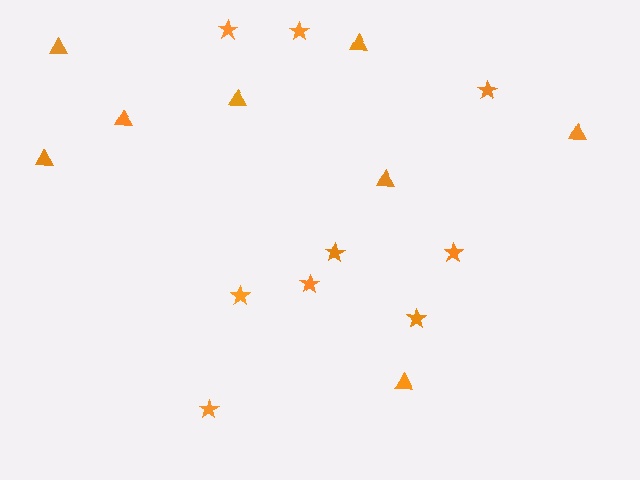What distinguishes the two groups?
There are 2 groups: one group of stars (9) and one group of triangles (8).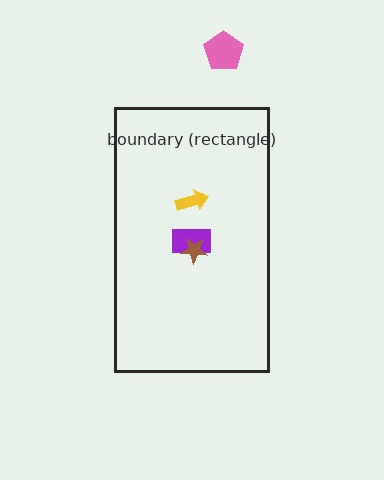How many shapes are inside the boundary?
3 inside, 1 outside.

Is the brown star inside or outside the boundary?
Inside.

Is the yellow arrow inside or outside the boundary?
Inside.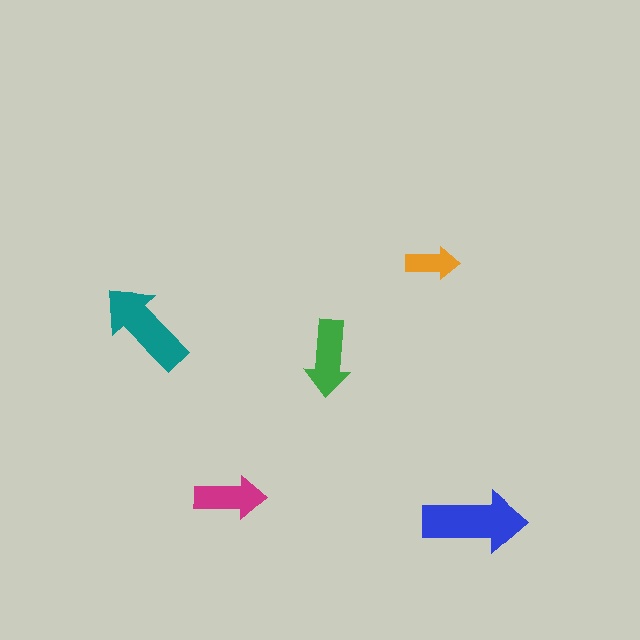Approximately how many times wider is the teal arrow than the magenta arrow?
About 1.5 times wider.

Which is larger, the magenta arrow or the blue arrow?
The blue one.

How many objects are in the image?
There are 5 objects in the image.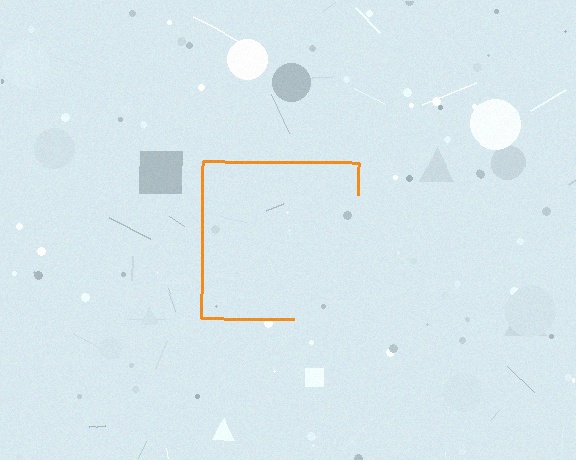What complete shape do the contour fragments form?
The contour fragments form a square.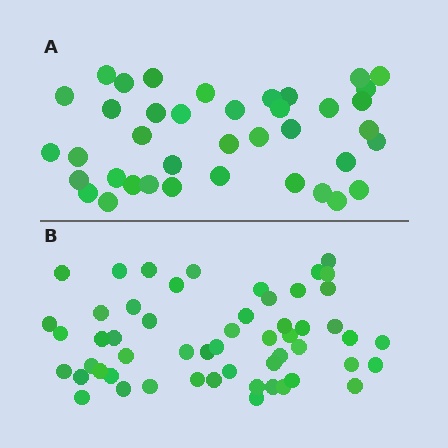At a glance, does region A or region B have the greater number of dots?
Region B (the bottom region) has more dots.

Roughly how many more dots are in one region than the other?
Region B has approximately 15 more dots than region A.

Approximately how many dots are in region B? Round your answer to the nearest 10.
About 50 dots. (The exact count is 54, which rounds to 50.)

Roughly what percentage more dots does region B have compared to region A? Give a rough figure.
About 40% more.